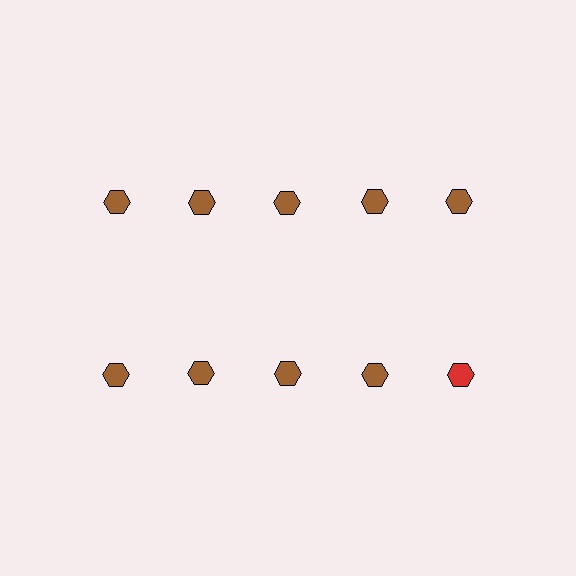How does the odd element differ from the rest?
It has a different color: red instead of brown.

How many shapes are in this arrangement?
There are 10 shapes arranged in a grid pattern.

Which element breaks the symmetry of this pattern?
The red hexagon in the second row, rightmost column breaks the symmetry. All other shapes are brown hexagons.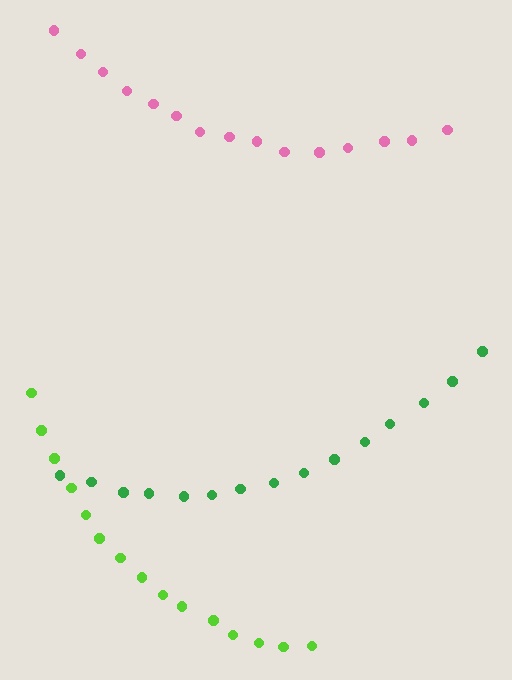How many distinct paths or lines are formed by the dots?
There are 3 distinct paths.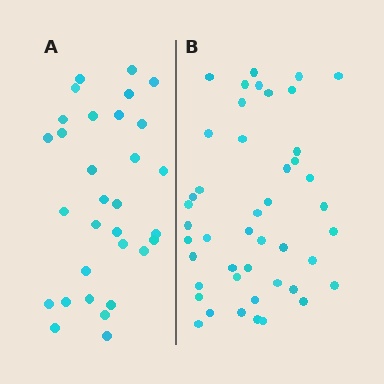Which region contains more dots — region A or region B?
Region B (the right region) has more dots.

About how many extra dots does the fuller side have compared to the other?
Region B has approximately 15 more dots than region A.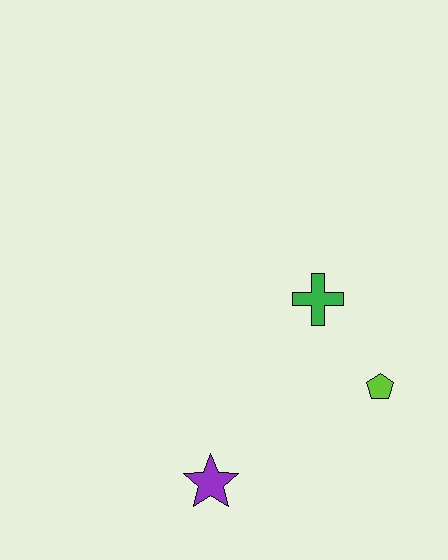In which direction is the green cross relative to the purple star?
The green cross is above the purple star.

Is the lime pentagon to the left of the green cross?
No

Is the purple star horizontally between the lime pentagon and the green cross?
No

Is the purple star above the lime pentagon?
No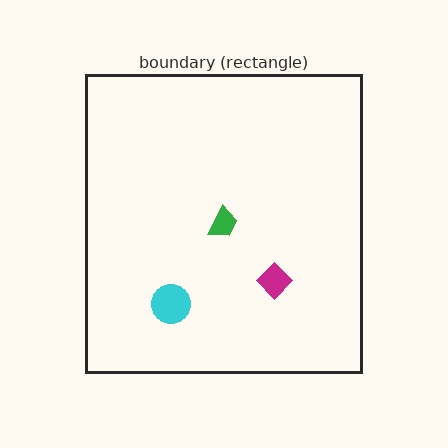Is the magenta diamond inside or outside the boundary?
Inside.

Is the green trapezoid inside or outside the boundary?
Inside.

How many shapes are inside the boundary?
3 inside, 0 outside.